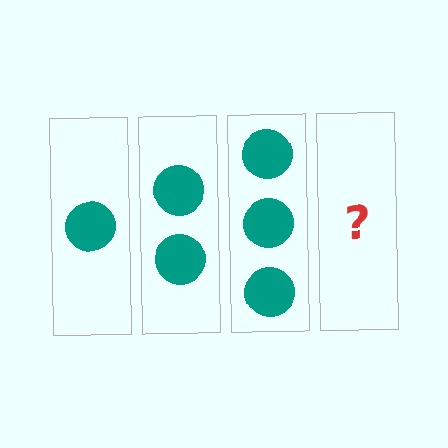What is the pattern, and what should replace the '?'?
The pattern is that each step adds one more circle. The '?' should be 4 circles.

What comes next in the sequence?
The next element should be 4 circles.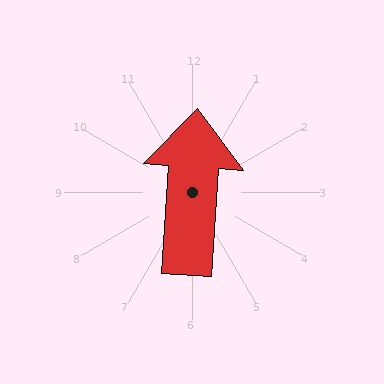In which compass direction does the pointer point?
North.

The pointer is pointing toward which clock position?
Roughly 12 o'clock.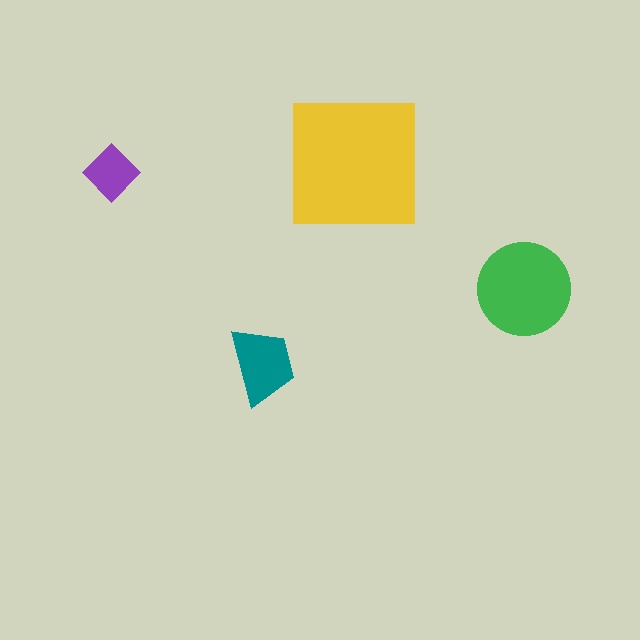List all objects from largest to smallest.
The yellow square, the green circle, the teal trapezoid, the purple diamond.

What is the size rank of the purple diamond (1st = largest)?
4th.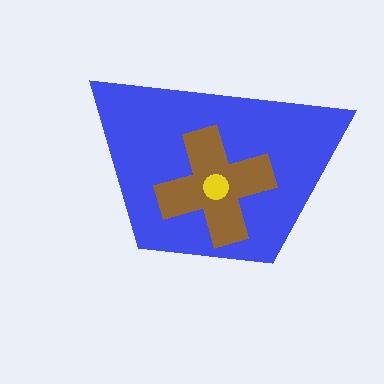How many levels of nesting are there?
3.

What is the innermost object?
The yellow circle.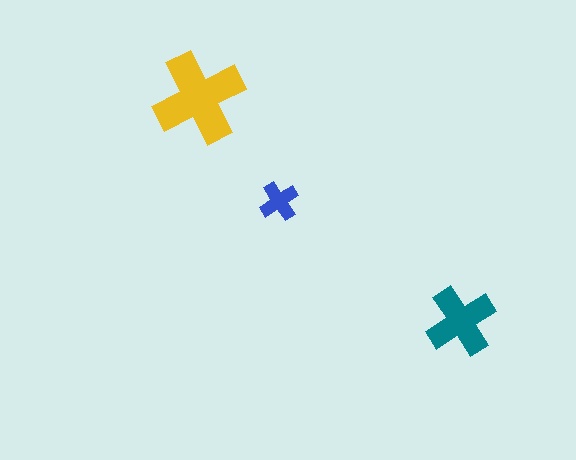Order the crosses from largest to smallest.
the yellow one, the teal one, the blue one.